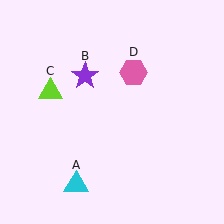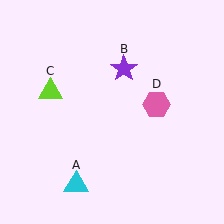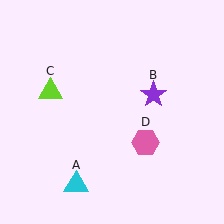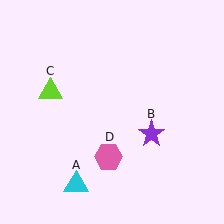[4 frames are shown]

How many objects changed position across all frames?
2 objects changed position: purple star (object B), pink hexagon (object D).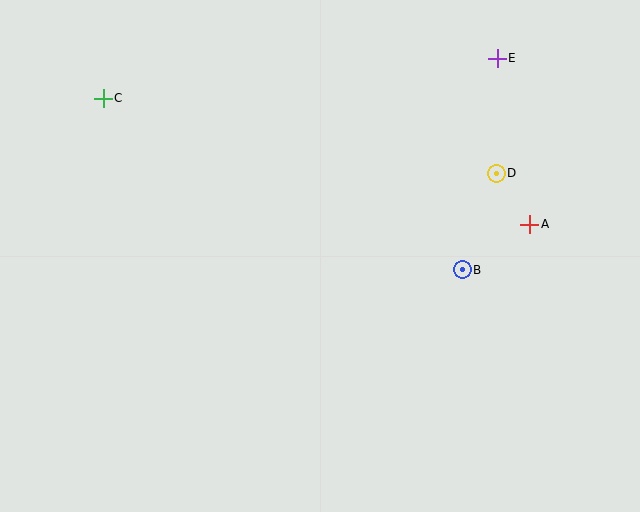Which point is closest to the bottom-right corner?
Point B is closest to the bottom-right corner.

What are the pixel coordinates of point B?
Point B is at (462, 270).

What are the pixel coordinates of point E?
Point E is at (497, 58).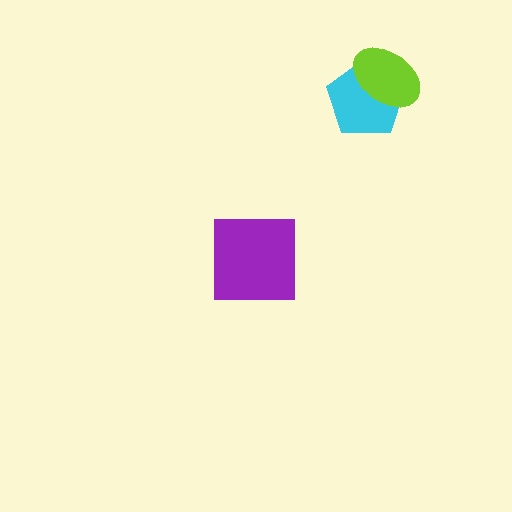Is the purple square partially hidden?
No, no other shape covers it.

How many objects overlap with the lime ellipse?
1 object overlaps with the lime ellipse.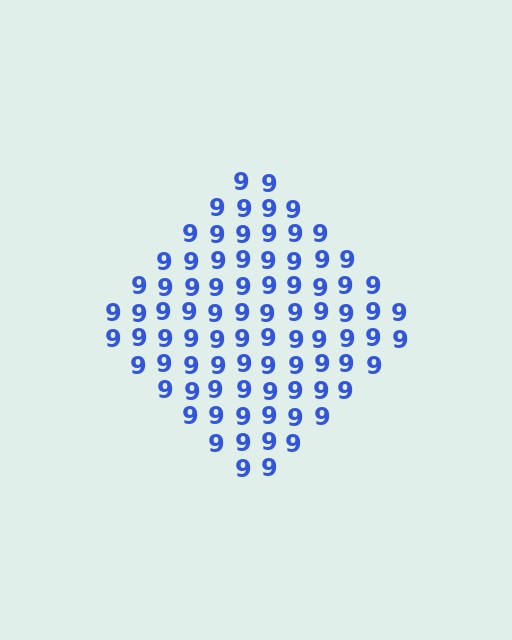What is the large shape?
The large shape is a diamond.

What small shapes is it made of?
It is made of small digit 9's.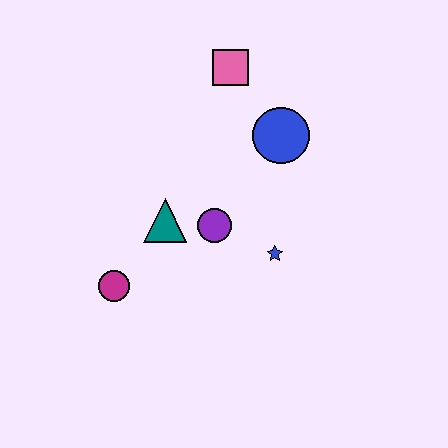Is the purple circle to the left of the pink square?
Yes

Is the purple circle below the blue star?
No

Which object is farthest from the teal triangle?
The pink square is farthest from the teal triangle.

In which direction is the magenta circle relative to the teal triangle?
The magenta circle is below the teal triangle.